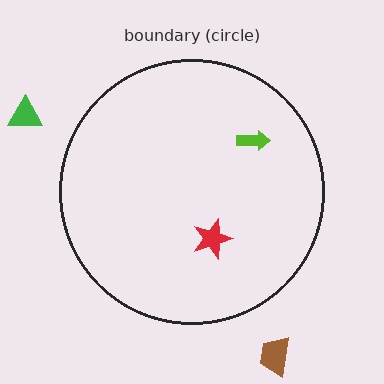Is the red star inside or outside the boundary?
Inside.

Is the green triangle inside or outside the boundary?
Outside.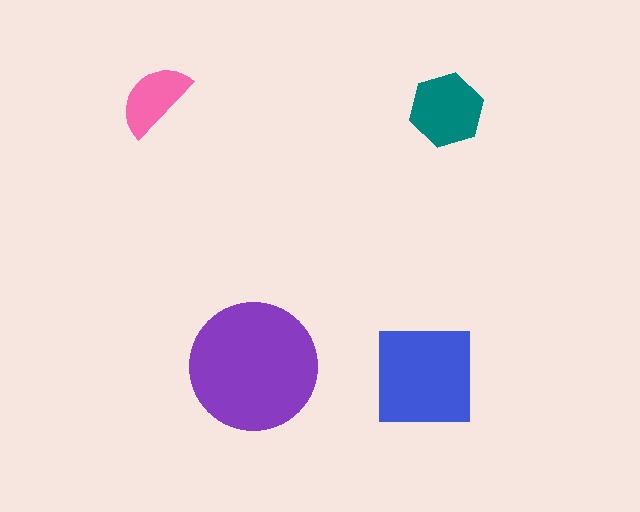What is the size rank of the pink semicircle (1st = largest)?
4th.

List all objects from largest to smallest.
The purple circle, the blue square, the teal hexagon, the pink semicircle.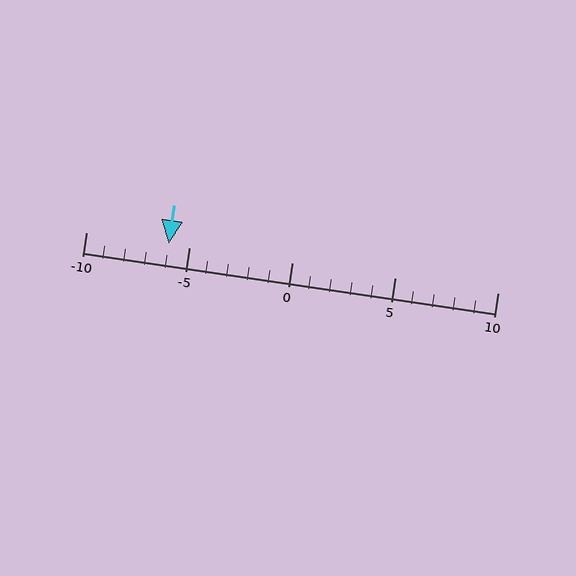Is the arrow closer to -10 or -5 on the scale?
The arrow is closer to -5.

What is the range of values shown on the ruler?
The ruler shows values from -10 to 10.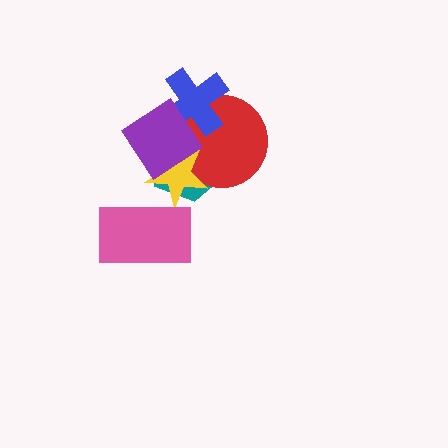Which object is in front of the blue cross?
The purple diamond is in front of the blue cross.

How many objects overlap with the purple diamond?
4 objects overlap with the purple diamond.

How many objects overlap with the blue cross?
3 objects overlap with the blue cross.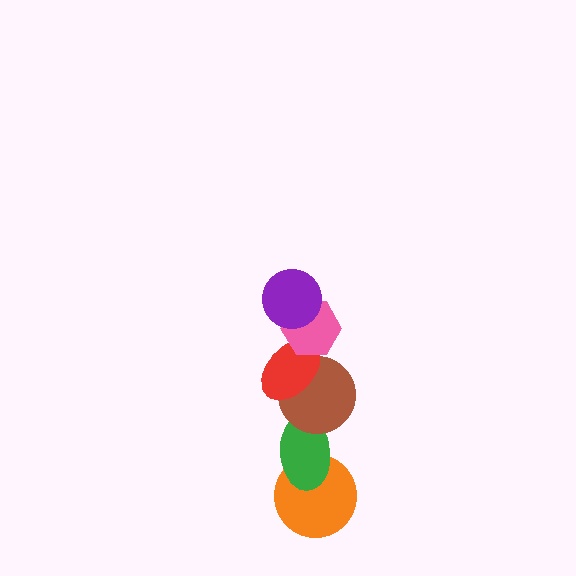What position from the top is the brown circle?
The brown circle is 4th from the top.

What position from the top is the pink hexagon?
The pink hexagon is 2nd from the top.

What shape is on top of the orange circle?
The green ellipse is on top of the orange circle.